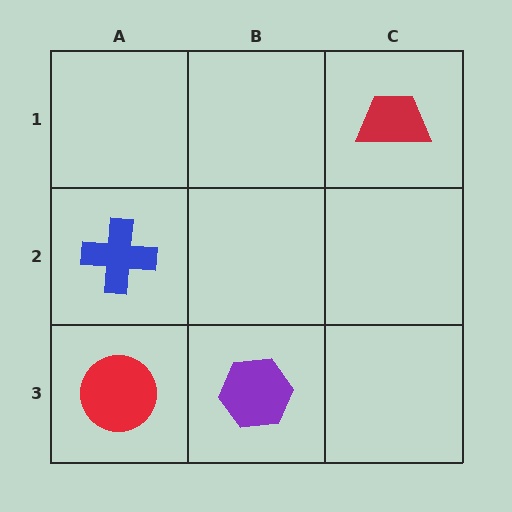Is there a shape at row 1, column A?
No, that cell is empty.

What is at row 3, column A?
A red circle.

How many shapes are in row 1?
1 shape.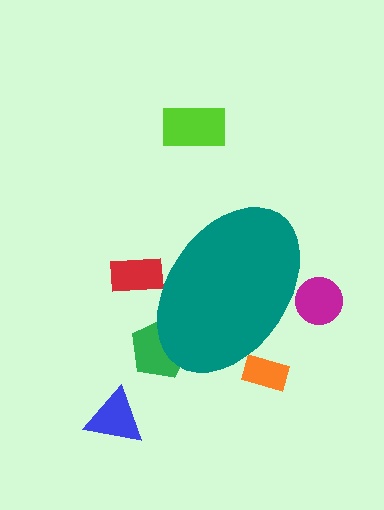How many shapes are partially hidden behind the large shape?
4 shapes are partially hidden.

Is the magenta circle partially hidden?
Yes, the magenta circle is partially hidden behind the teal ellipse.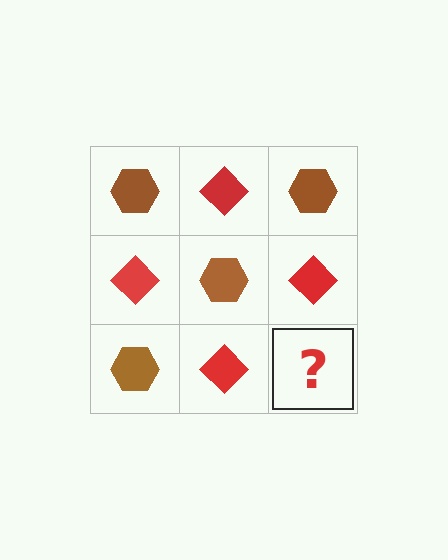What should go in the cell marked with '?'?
The missing cell should contain a brown hexagon.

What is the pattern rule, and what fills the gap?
The rule is that it alternates brown hexagon and red diamond in a checkerboard pattern. The gap should be filled with a brown hexagon.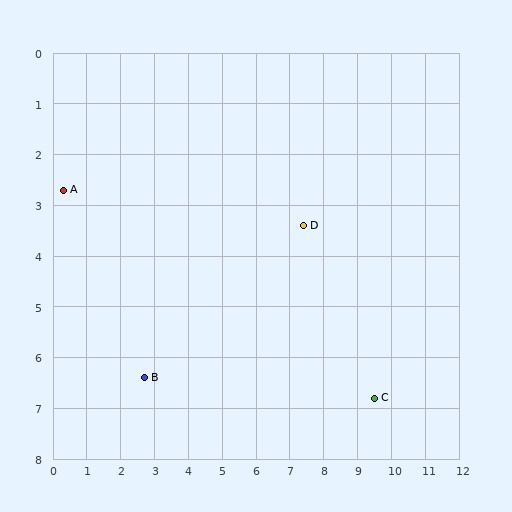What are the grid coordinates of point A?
Point A is at approximately (0.3, 2.7).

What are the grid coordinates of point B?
Point B is at approximately (2.7, 6.4).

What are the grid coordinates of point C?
Point C is at approximately (9.5, 6.8).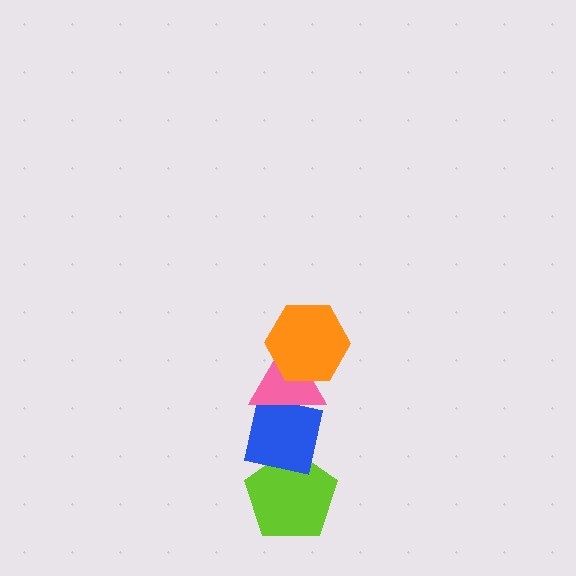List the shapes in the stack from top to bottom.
From top to bottom: the orange hexagon, the pink triangle, the blue square, the lime pentagon.